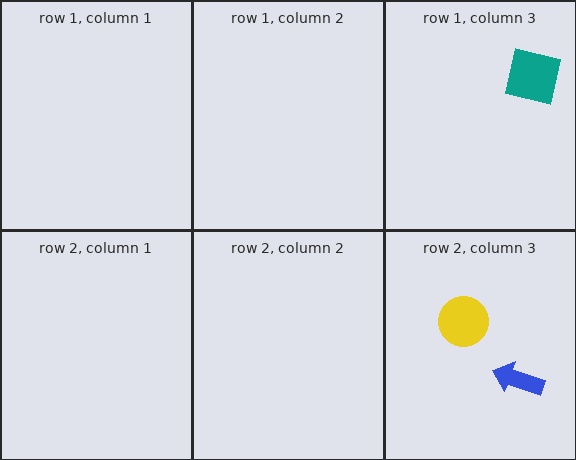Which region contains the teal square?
The row 1, column 3 region.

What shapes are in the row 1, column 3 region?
The teal square.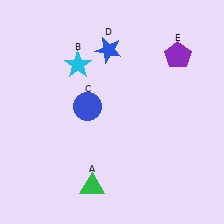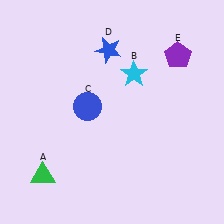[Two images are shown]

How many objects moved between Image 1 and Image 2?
2 objects moved between the two images.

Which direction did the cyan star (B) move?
The cyan star (B) moved right.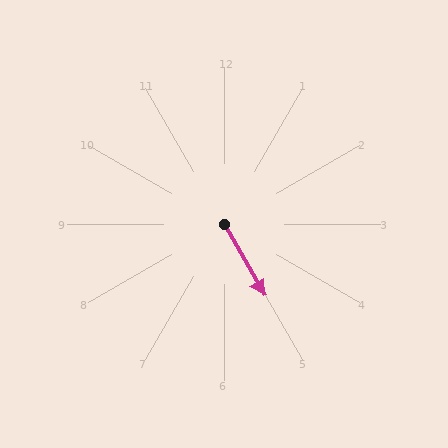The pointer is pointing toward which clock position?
Roughly 5 o'clock.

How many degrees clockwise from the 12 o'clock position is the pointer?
Approximately 150 degrees.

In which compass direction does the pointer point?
Southeast.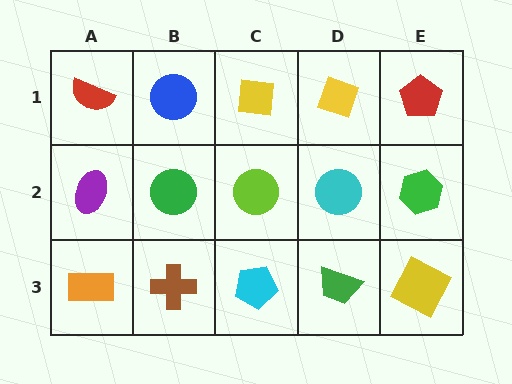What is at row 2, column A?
A purple ellipse.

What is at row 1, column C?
A yellow square.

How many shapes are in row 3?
5 shapes.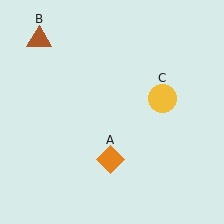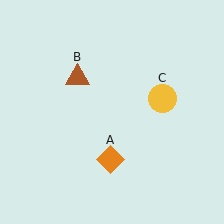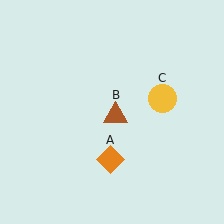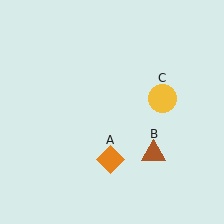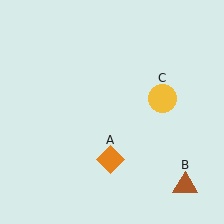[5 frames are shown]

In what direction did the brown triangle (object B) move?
The brown triangle (object B) moved down and to the right.